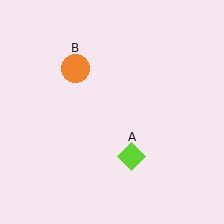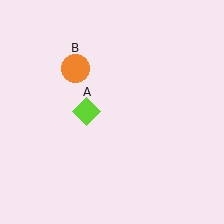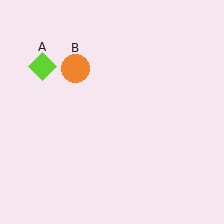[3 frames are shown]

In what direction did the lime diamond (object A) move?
The lime diamond (object A) moved up and to the left.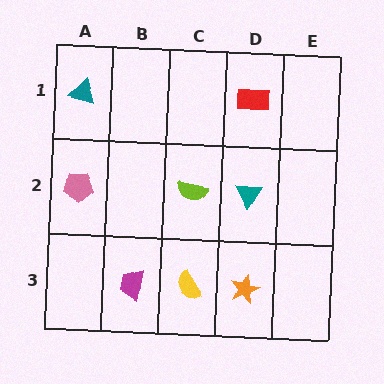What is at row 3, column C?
A yellow semicircle.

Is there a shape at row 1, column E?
No, that cell is empty.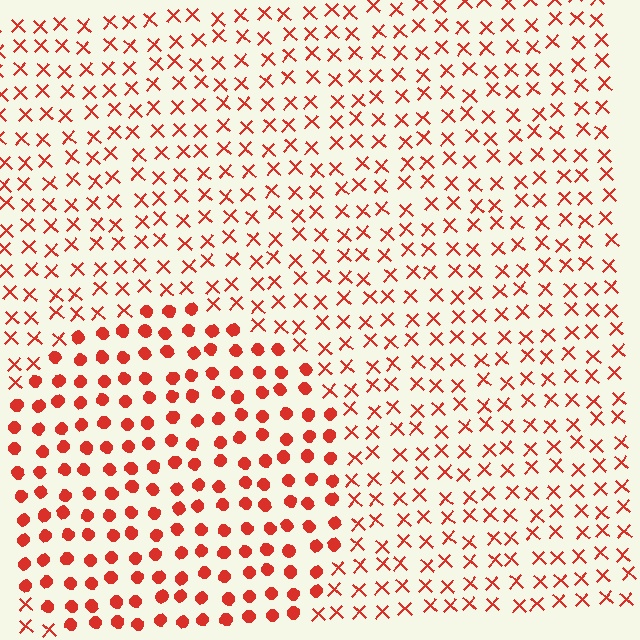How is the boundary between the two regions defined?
The boundary is defined by a change in element shape: circles inside vs. X marks outside. All elements share the same color and spacing.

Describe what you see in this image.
The image is filled with small red elements arranged in a uniform grid. A circle-shaped region contains circles, while the surrounding area contains X marks. The boundary is defined purely by the change in element shape.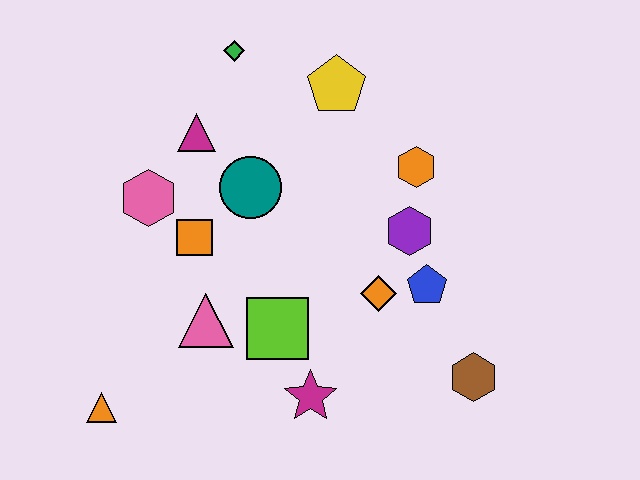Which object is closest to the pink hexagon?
The orange square is closest to the pink hexagon.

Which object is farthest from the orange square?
The brown hexagon is farthest from the orange square.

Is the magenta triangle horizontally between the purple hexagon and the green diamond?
No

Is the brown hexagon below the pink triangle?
Yes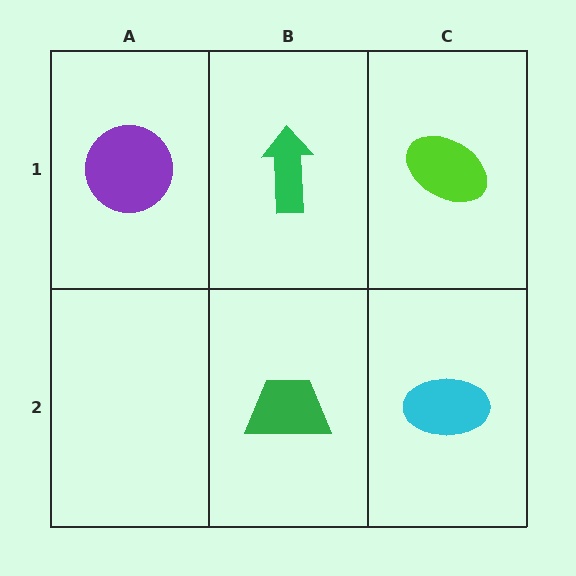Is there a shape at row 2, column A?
No, that cell is empty.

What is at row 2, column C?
A cyan ellipse.